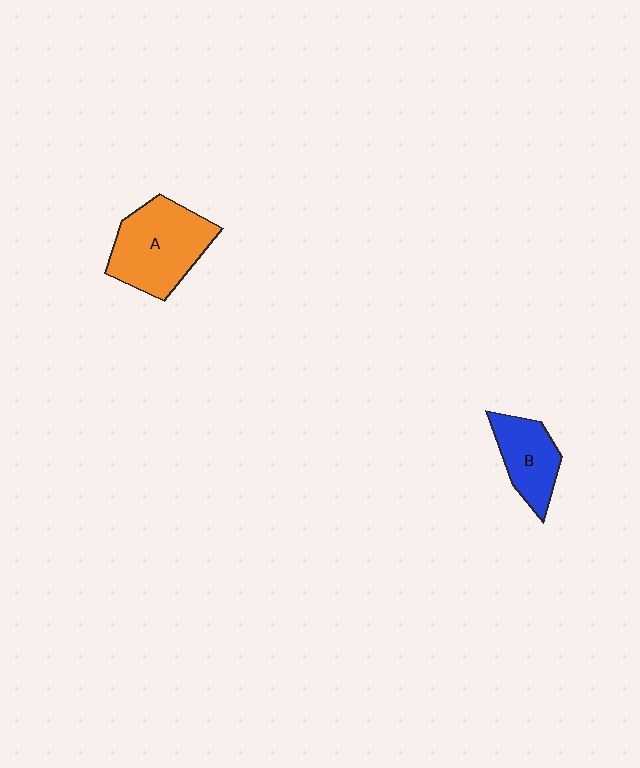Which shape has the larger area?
Shape A (orange).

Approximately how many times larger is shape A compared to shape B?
Approximately 1.6 times.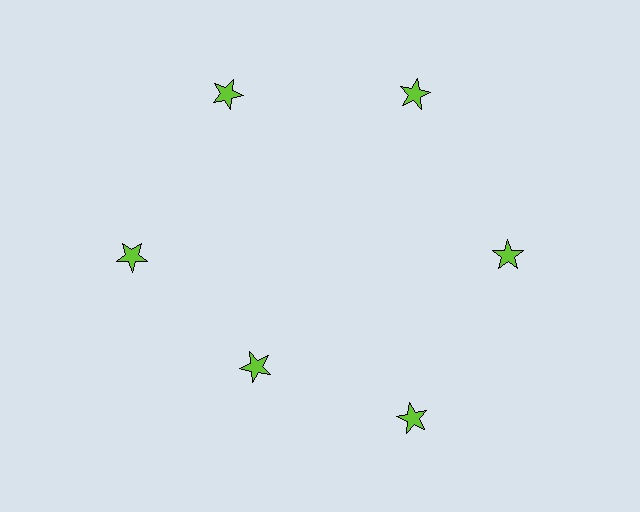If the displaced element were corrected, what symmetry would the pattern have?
It would have 6-fold rotational symmetry — the pattern would map onto itself every 60 degrees.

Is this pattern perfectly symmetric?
No. The 6 lime stars are arranged in a ring, but one element near the 7 o'clock position is pulled inward toward the center, breaking the 6-fold rotational symmetry.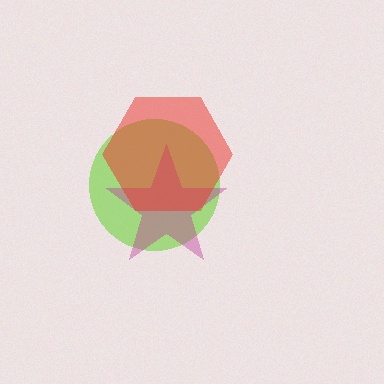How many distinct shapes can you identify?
There are 3 distinct shapes: a lime circle, a magenta star, a red hexagon.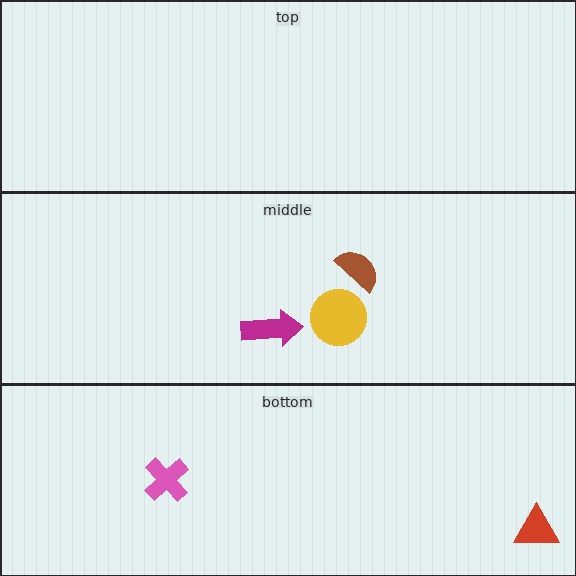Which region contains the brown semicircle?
The middle region.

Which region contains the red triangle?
The bottom region.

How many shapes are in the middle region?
3.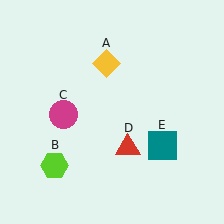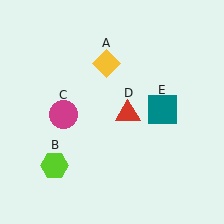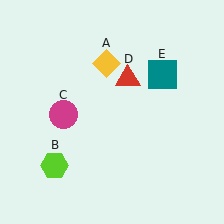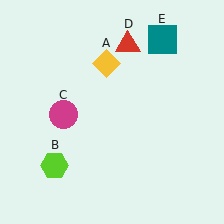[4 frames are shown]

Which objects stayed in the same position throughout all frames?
Yellow diamond (object A) and lime hexagon (object B) and magenta circle (object C) remained stationary.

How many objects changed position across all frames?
2 objects changed position: red triangle (object D), teal square (object E).